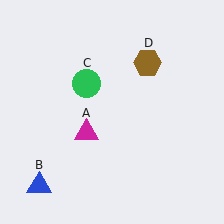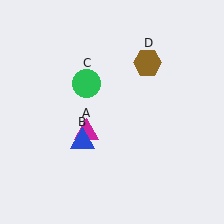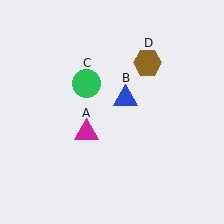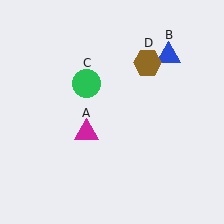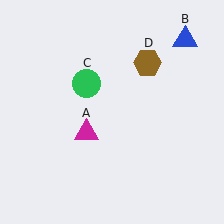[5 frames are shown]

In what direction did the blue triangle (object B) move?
The blue triangle (object B) moved up and to the right.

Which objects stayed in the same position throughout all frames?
Magenta triangle (object A) and green circle (object C) and brown hexagon (object D) remained stationary.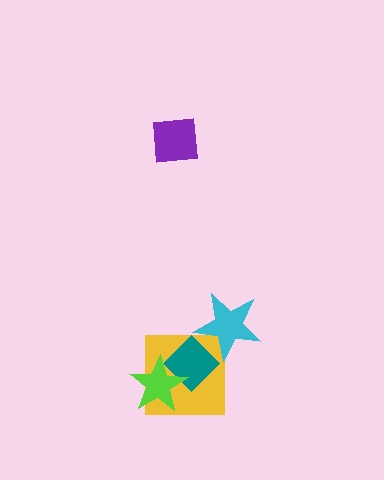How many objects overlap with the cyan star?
2 objects overlap with the cyan star.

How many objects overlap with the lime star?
2 objects overlap with the lime star.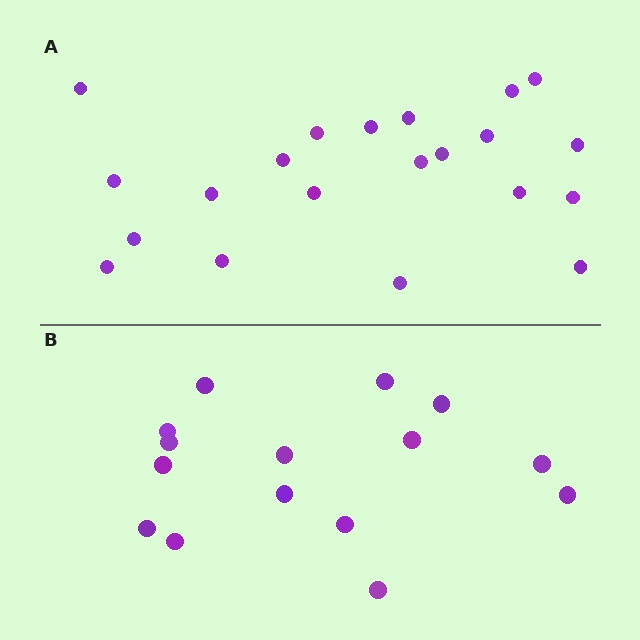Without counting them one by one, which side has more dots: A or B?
Region A (the top region) has more dots.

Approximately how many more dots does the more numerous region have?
Region A has about 6 more dots than region B.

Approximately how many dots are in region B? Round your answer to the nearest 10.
About 20 dots. (The exact count is 15, which rounds to 20.)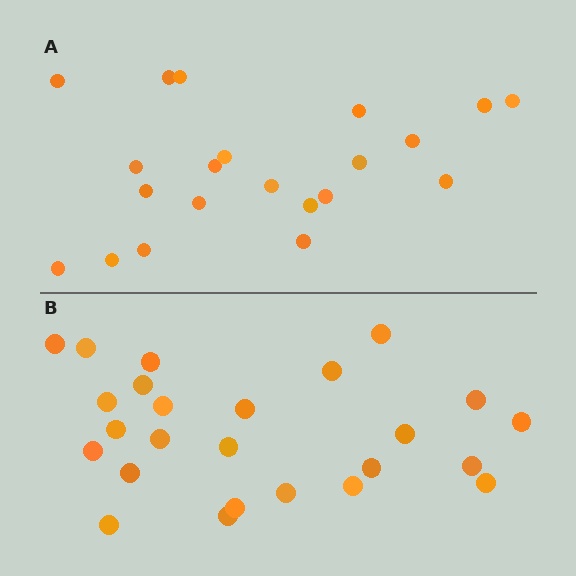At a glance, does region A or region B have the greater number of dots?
Region B (the bottom region) has more dots.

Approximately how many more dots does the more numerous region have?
Region B has about 4 more dots than region A.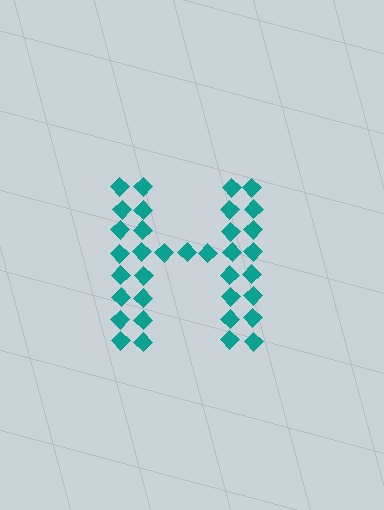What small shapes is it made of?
It is made of small diamonds.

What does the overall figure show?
The overall figure shows the letter H.